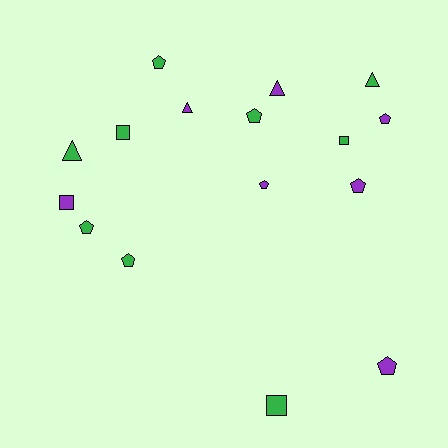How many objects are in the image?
There are 16 objects.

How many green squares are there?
There are 3 green squares.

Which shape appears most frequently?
Pentagon, with 8 objects.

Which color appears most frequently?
Green, with 9 objects.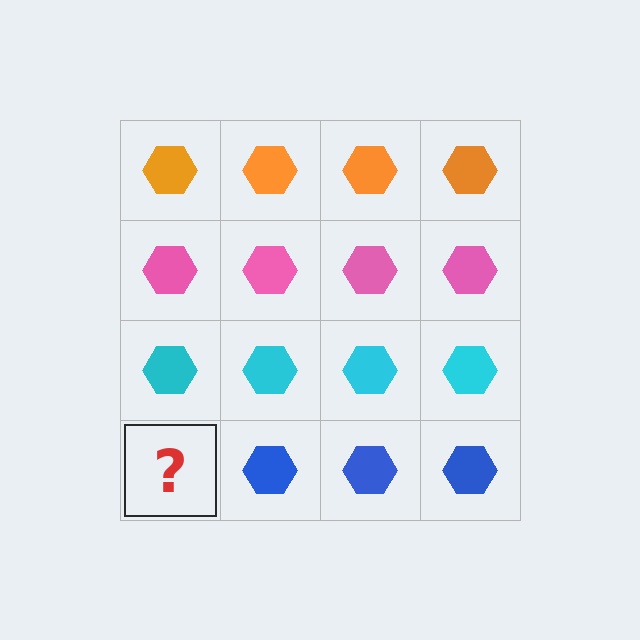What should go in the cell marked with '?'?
The missing cell should contain a blue hexagon.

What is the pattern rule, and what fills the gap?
The rule is that each row has a consistent color. The gap should be filled with a blue hexagon.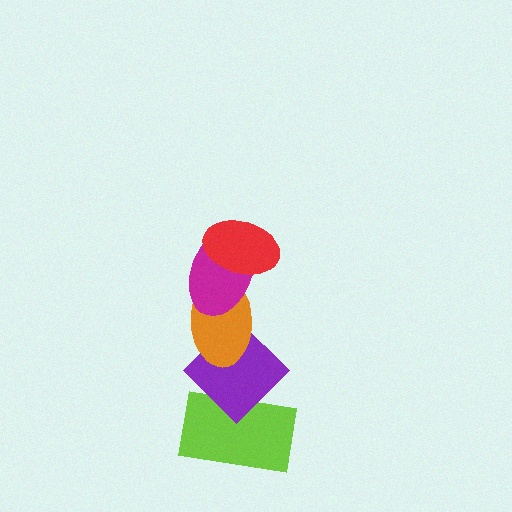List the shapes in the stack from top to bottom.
From top to bottom: the red ellipse, the magenta ellipse, the orange ellipse, the purple diamond, the lime rectangle.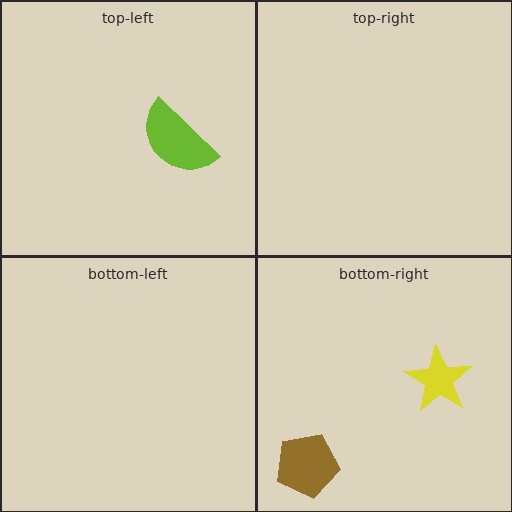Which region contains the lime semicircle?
The top-left region.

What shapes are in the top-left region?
The lime semicircle.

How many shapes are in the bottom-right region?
2.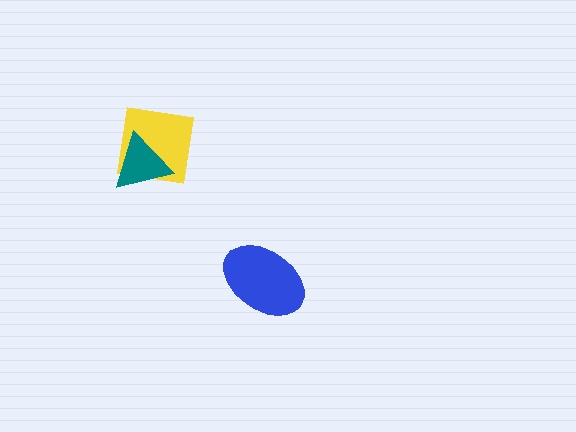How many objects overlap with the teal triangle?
1 object overlaps with the teal triangle.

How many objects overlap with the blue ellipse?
0 objects overlap with the blue ellipse.